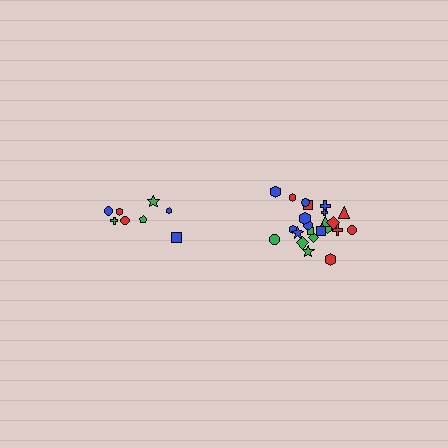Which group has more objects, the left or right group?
The right group.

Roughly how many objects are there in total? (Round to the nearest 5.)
Roughly 35 objects in total.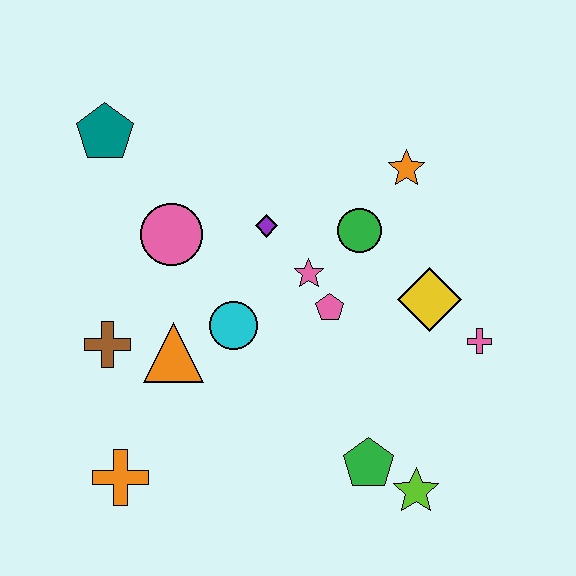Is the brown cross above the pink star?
No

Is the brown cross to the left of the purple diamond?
Yes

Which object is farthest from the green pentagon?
The teal pentagon is farthest from the green pentagon.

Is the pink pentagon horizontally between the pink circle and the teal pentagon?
No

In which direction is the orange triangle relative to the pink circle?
The orange triangle is below the pink circle.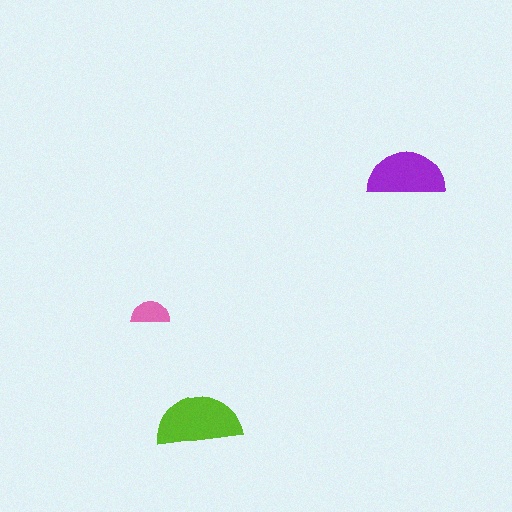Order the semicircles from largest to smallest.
the lime one, the purple one, the pink one.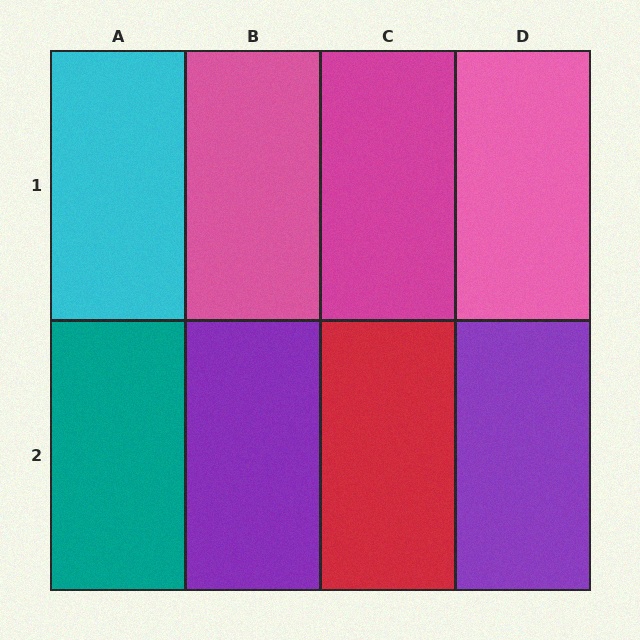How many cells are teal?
1 cell is teal.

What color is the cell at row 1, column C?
Magenta.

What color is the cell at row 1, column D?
Pink.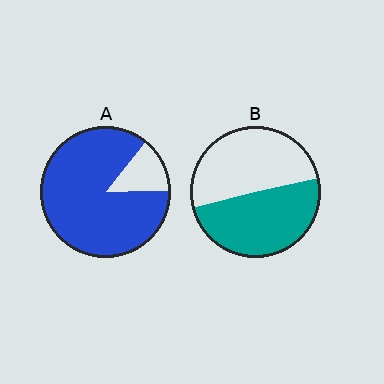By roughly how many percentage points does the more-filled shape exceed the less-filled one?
By roughly 35 percentage points (A over B).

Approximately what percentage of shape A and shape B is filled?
A is approximately 85% and B is approximately 50%.